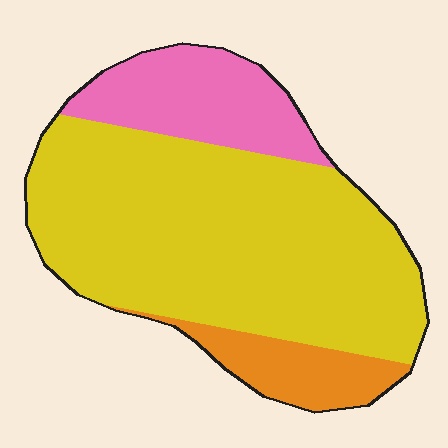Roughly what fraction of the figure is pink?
Pink covers 19% of the figure.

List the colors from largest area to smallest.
From largest to smallest: yellow, pink, orange.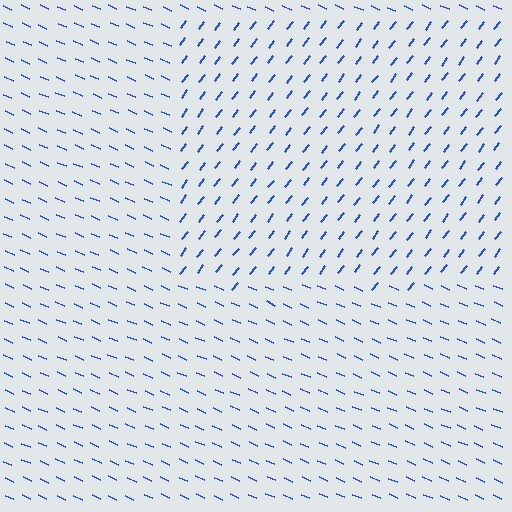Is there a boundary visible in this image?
Yes, there is a texture boundary formed by a change in line orientation.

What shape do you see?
I see a rectangle.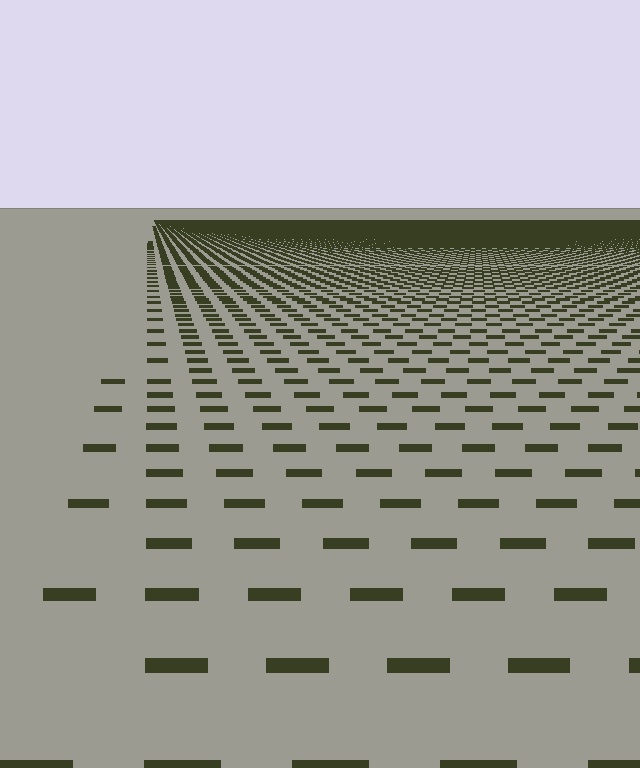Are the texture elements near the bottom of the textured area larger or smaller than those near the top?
Larger. Near the bottom, elements are closer to the viewer and appear at a bigger on-screen size.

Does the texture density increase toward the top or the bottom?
Density increases toward the top.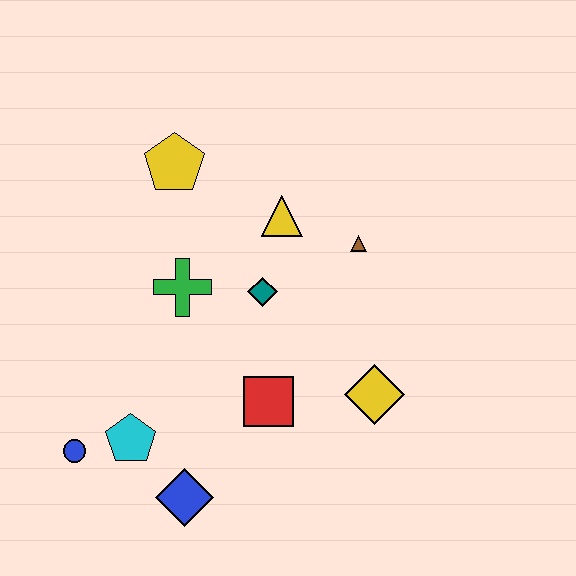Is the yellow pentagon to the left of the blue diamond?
Yes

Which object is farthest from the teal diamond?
The blue circle is farthest from the teal diamond.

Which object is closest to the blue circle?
The cyan pentagon is closest to the blue circle.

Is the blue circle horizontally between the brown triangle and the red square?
No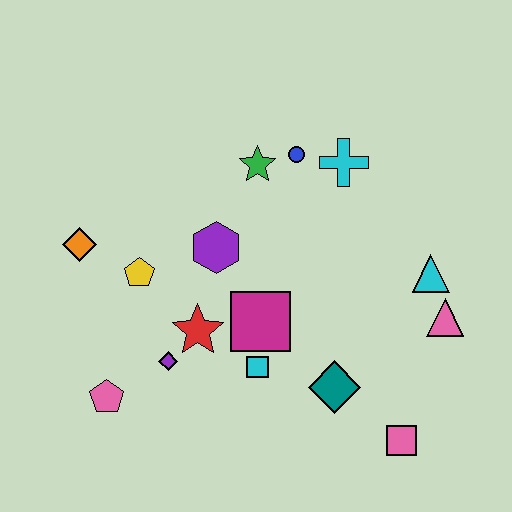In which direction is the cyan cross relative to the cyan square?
The cyan cross is above the cyan square.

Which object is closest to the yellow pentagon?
The orange diamond is closest to the yellow pentagon.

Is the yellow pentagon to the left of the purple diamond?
Yes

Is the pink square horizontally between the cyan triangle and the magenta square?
Yes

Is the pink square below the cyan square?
Yes